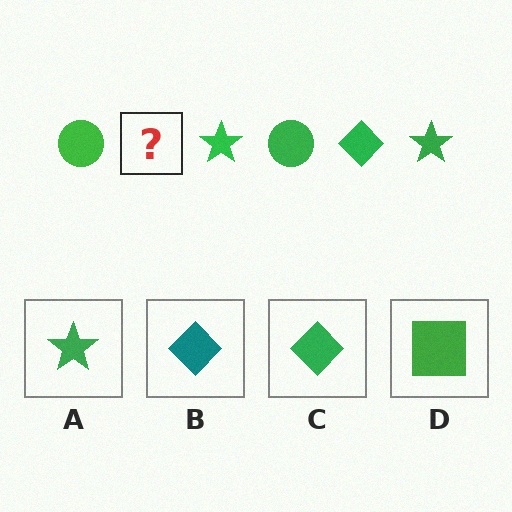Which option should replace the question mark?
Option C.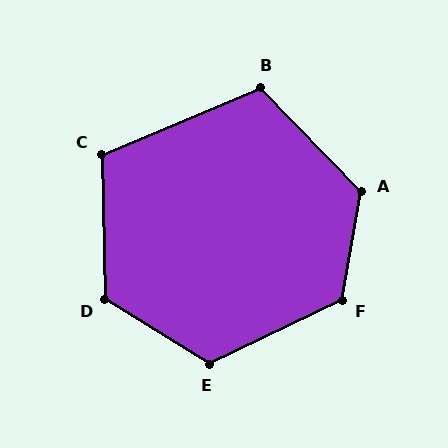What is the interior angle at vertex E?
Approximately 123 degrees (obtuse).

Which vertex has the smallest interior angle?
C, at approximately 111 degrees.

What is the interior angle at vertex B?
Approximately 111 degrees (obtuse).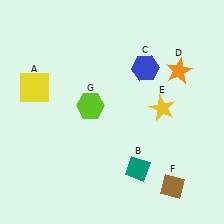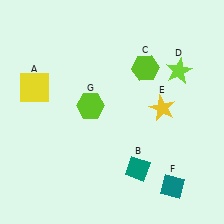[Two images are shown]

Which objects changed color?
C changed from blue to lime. D changed from orange to lime. F changed from brown to teal.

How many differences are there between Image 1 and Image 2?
There are 3 differences between the two images.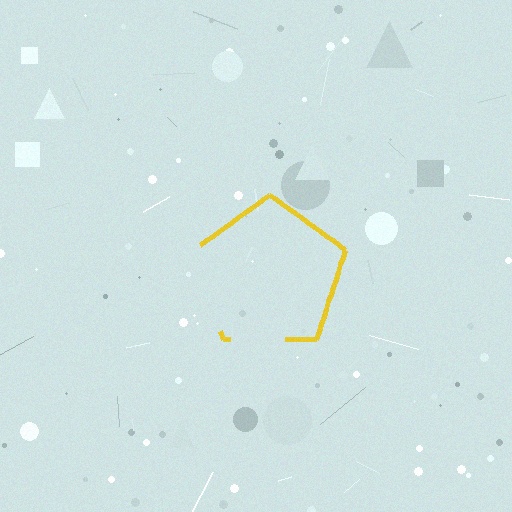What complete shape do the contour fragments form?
The contour fragments form a pentagon.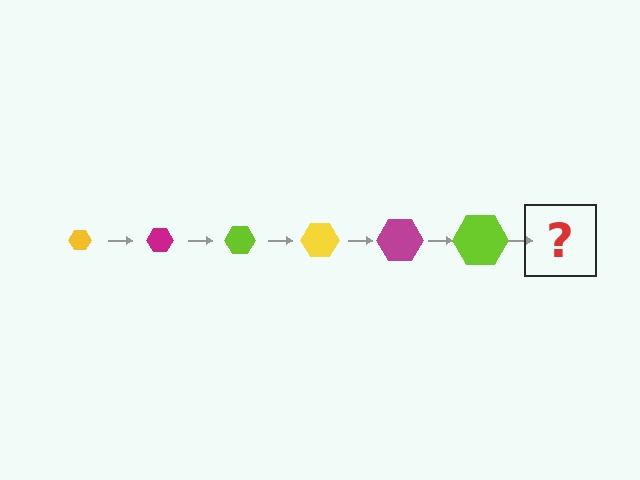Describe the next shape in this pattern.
It should be a yellow hexagon, larger than the previous one.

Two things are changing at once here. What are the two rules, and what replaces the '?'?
The two rules are that the hexagon grows larger each step and the color cycles through yellow, magenta, and lime. The '?' should be a yellow hexagon, larger than the previous one.